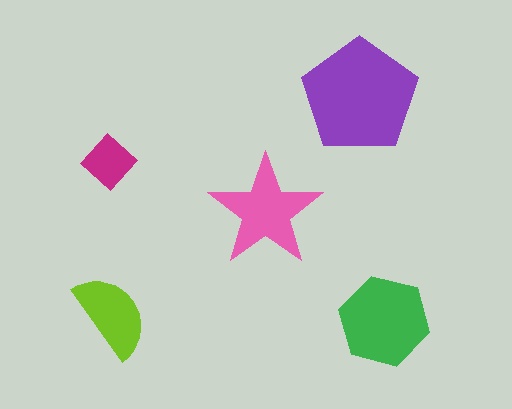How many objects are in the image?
There are 5 objects in the image.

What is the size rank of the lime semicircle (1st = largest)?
4th.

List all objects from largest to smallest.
The purple pentagon, the green hexagon, the pink star, the lime semicircle, the magenta diamond.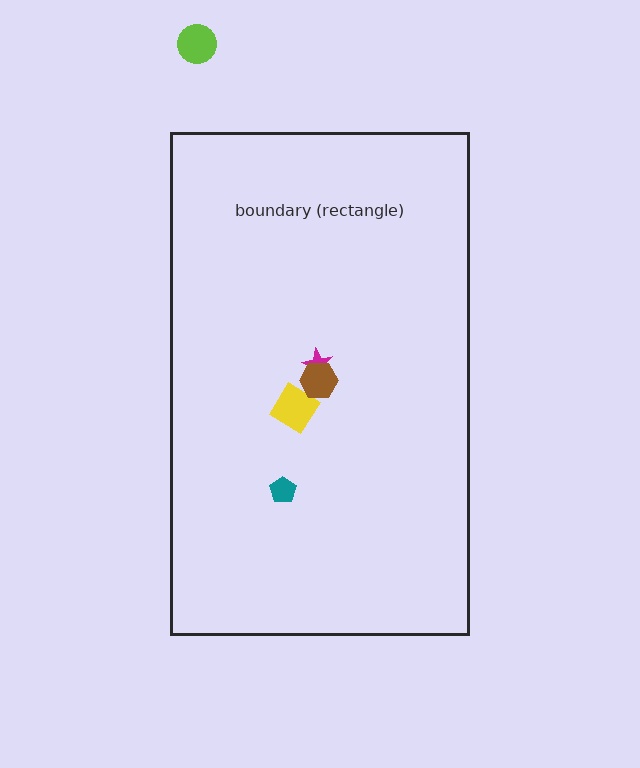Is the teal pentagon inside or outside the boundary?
Inside.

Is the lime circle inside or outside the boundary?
Outside.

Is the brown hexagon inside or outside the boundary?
Inside.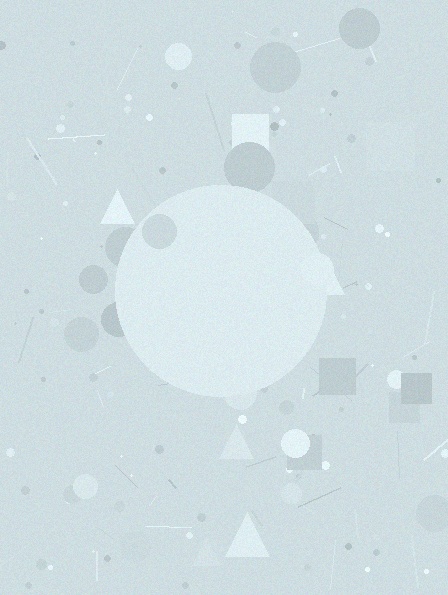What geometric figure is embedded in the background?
A circle is embedded in the background.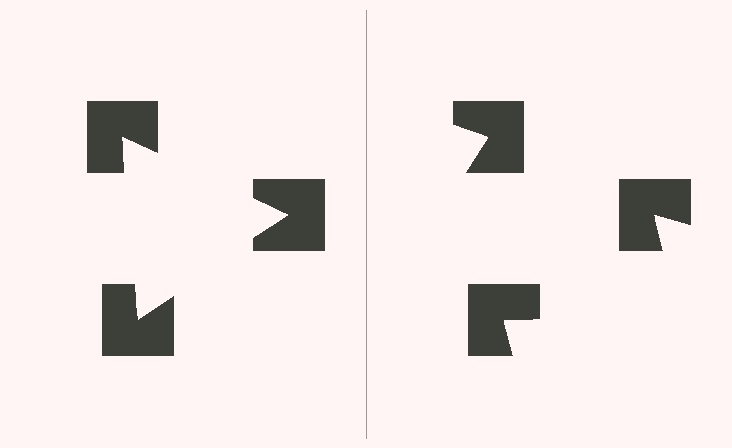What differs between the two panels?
The notched squares are positioned identically on both sides; only the wedge orientations differ. On the left they align to a triangle; on the right they are misaligned.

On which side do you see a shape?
An illusory triangle appears on the left side. On the right side the wedge cuts are rotated, so no coherent shape forms.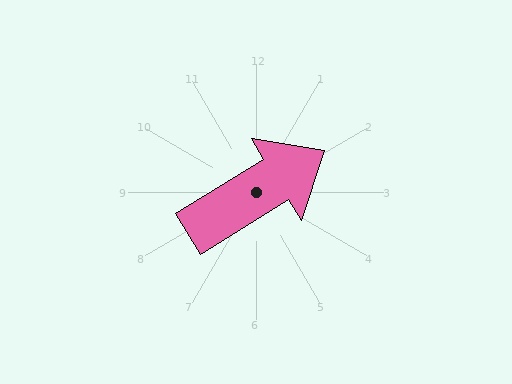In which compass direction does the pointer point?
Northeast.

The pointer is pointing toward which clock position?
Roughly 2 o'clock.